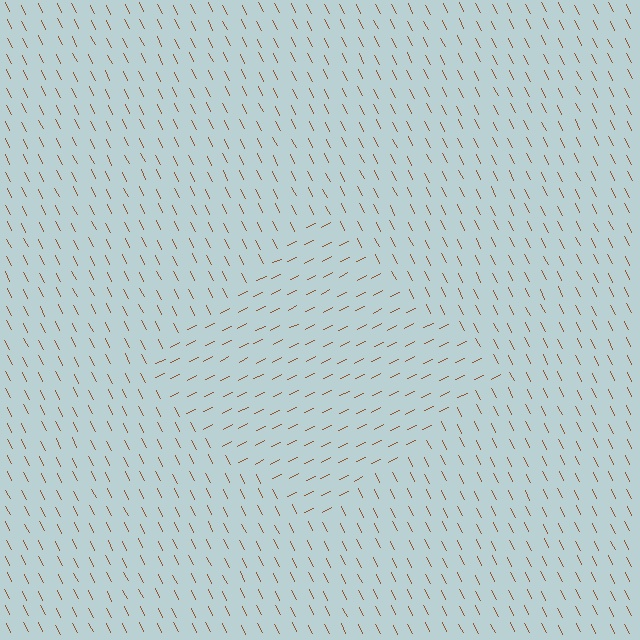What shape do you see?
I see a diamond.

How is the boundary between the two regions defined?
The boundary is defined purely by a change in line orientation (approximately 89 degrees difference). All lines are the same color and thickness.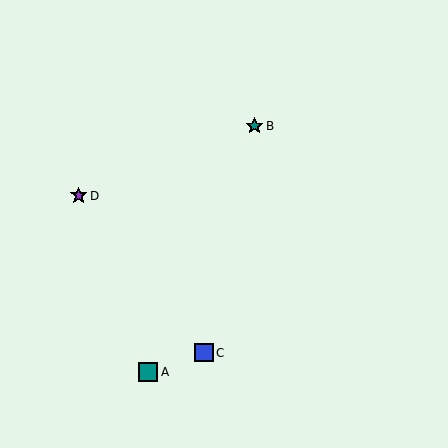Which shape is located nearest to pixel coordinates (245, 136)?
The teal star (labeled B) at (255, 126) is nearest to that location.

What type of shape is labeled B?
Shape B is a teal star.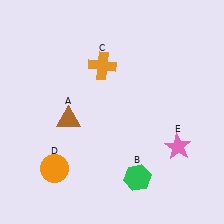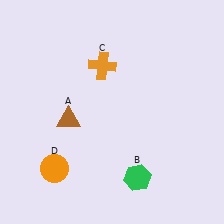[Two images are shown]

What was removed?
The pink star (E) was removed in Image 2.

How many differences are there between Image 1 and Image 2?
There is 1 difference between the two images.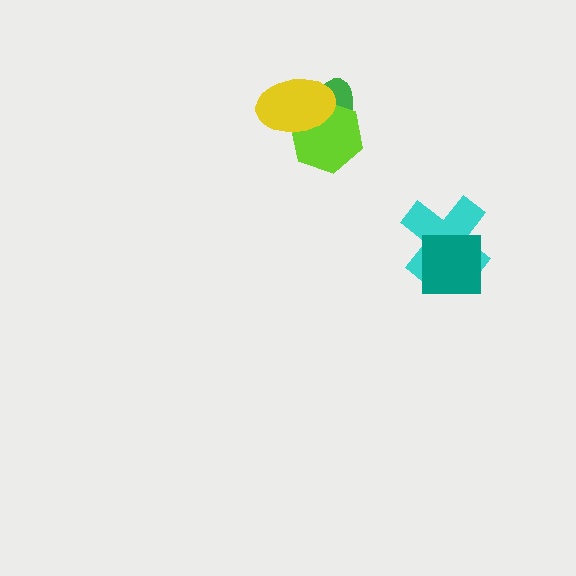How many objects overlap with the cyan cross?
1 object overlaps with the cyan cross.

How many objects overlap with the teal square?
1 object overlaps with the teal square.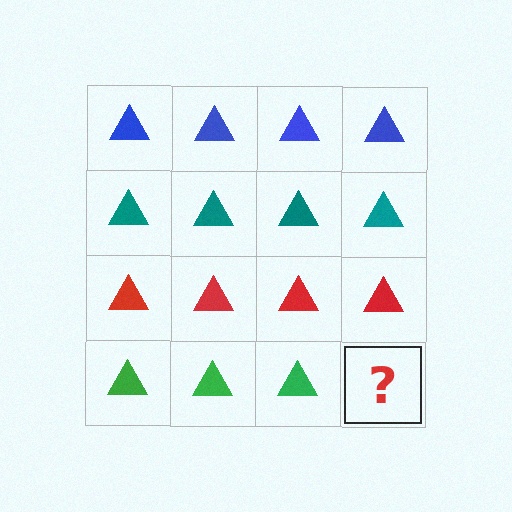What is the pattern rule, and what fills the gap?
The rule is that each row has a consistent color. The gap should be filled with a green triangle.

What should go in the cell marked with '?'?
The missing cell should contain a green triangle.